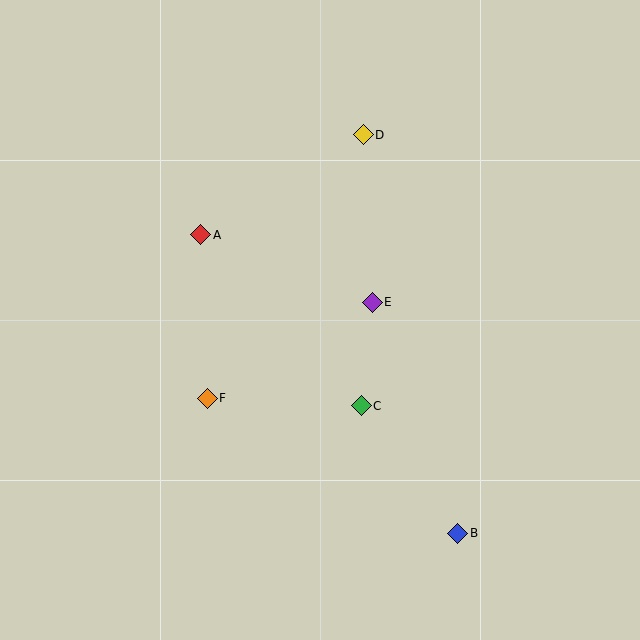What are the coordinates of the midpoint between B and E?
The midpoint between B and E is at (415, 418).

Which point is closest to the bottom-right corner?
Point B is closest to the bottom-right corner.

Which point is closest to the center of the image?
Point E at (372, 302) is closest to the center.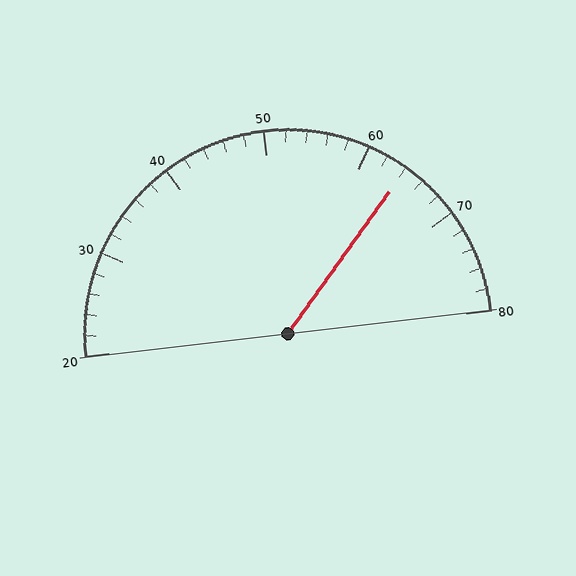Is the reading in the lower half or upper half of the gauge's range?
The reading is in the upper half of the range (20 to 80).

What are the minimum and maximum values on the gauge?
The gauge ranges from 20 to 80.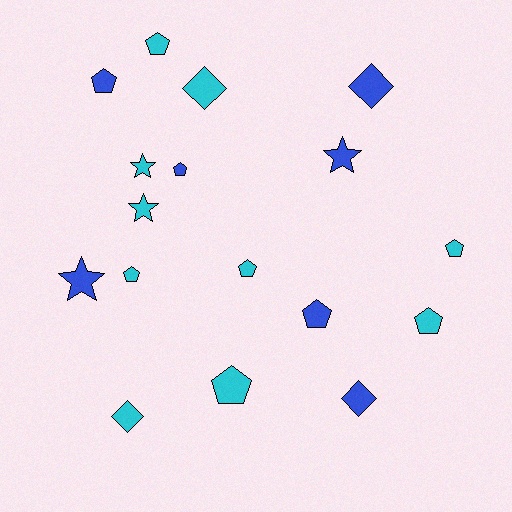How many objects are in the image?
There are 17 objects.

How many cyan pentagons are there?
There are 6 cyan pentagons.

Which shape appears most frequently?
Pentagon, with 9 objects.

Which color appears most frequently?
Cyan, with 10 objects.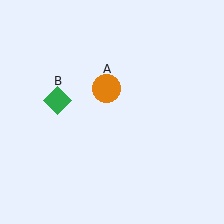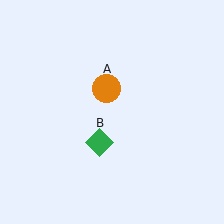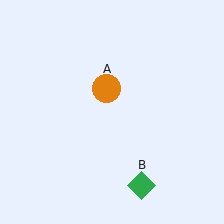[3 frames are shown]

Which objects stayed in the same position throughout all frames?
Orange circle (object A) remained stationary.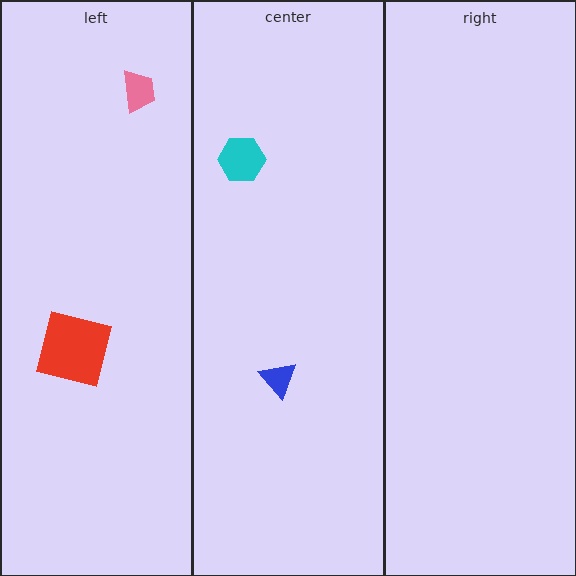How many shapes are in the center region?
2.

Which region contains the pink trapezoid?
The left region.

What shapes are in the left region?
The red square, the pink trapezoid.